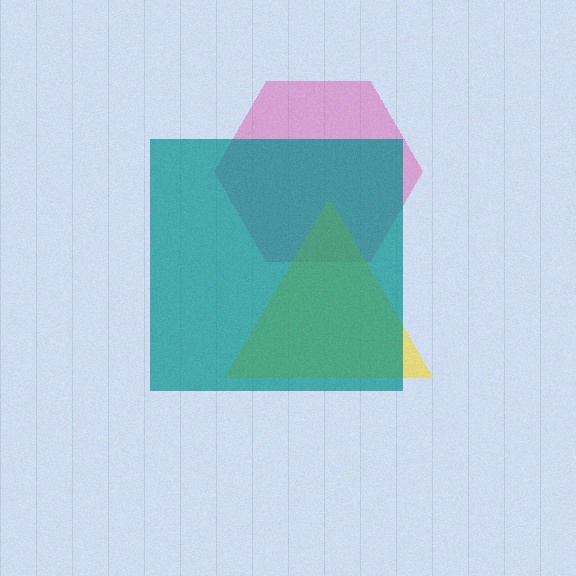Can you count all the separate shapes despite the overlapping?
Yes, there are 3 separate shapes.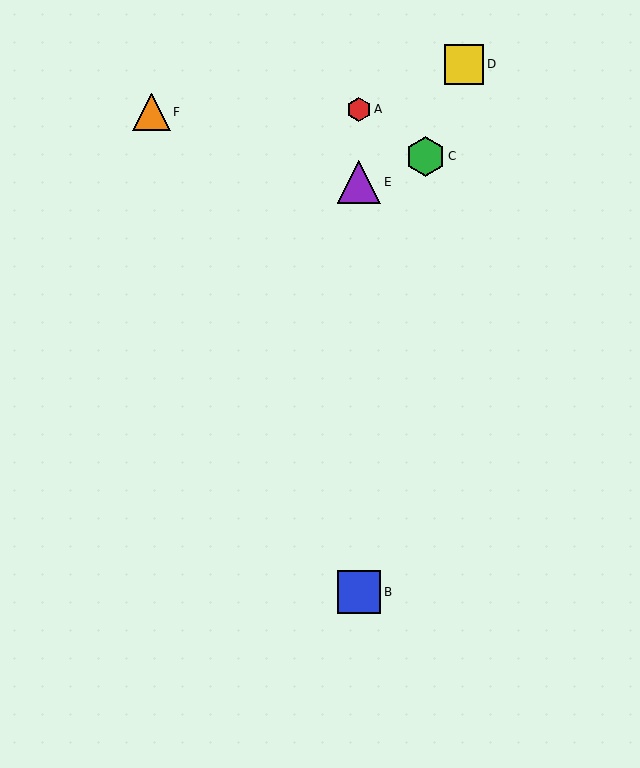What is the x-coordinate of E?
Object E is at x≈359.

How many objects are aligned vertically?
3 objects (A, B, E) are aligned vertically.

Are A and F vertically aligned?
No, A is at x≈359 and F is at x≈151.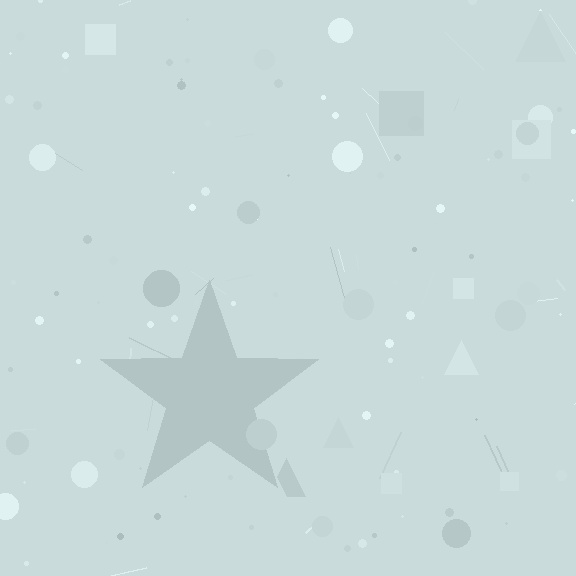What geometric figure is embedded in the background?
A star is embedded in the background.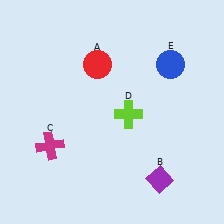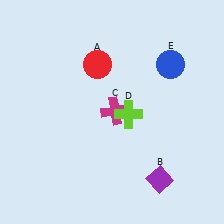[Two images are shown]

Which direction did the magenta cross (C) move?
The magenta cross (C) moved right.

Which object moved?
The magenta cross (C) moved right.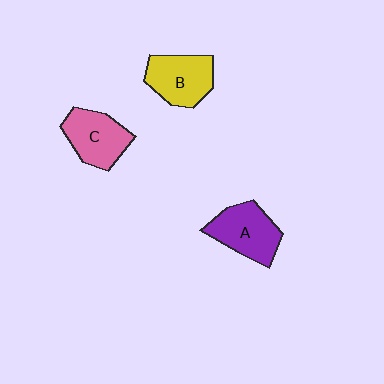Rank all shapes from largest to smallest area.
From largest to smallest: A (purple), B (yellow), C (pink).